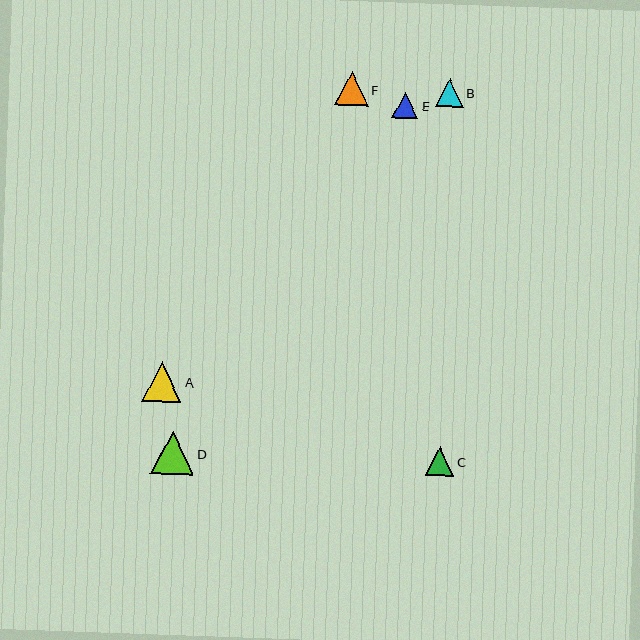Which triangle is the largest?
Triangle D is the largest with a size of approximately 43 pixels.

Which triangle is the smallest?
Triangle E is the smallest with a size of approximately 26 pixels.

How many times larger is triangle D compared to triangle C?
Triangle D is approximately 1.5 times the size of triangle C.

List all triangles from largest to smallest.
From largest to smallest: D, A, F, C, B, E.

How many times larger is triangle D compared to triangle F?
Triangle D is approximately 1.3 times the size of triangle F.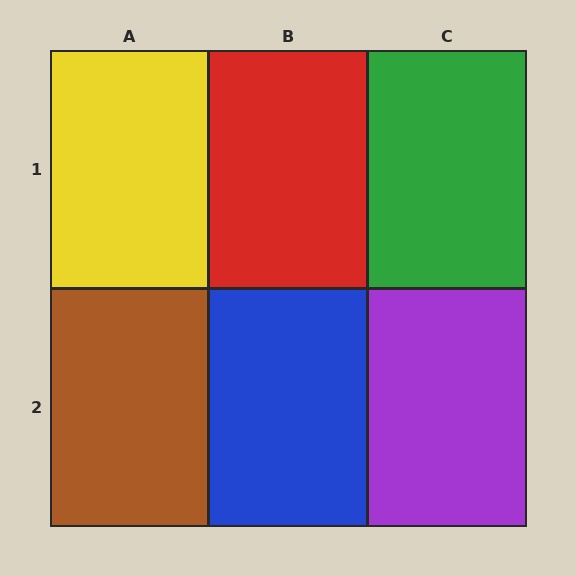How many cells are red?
1 cell is red.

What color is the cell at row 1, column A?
Yellow.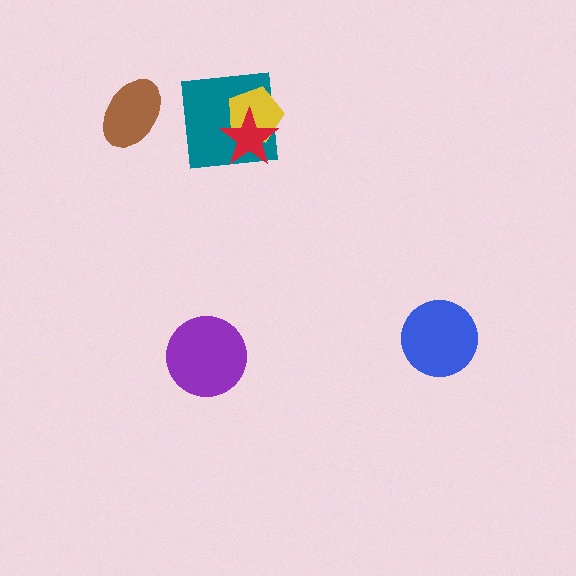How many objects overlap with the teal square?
2 objects overlap with the teal square.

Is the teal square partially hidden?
Yes, it is partially covered by another shape.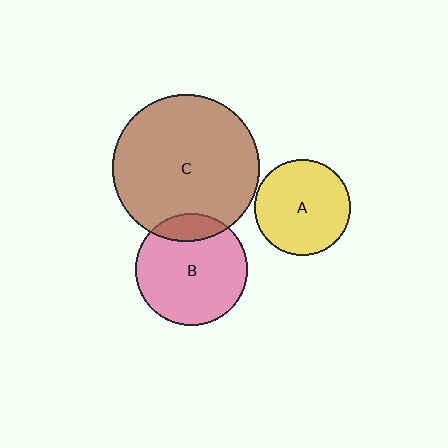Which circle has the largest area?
Circle C (brown).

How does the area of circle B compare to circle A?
Approximately 1.4 times.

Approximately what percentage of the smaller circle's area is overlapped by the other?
Approximately 15%.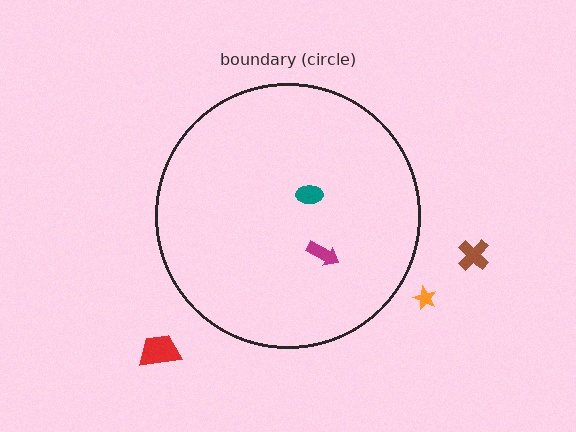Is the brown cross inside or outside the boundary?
Outside.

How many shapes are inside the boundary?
2 inside, 3 outside.